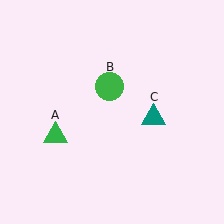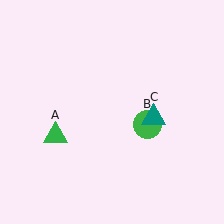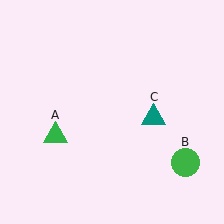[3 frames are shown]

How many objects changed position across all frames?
1 object changed position: green circle (object B).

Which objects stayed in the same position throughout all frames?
Green triangle (object A) and teal triangle (object C) remained stationary.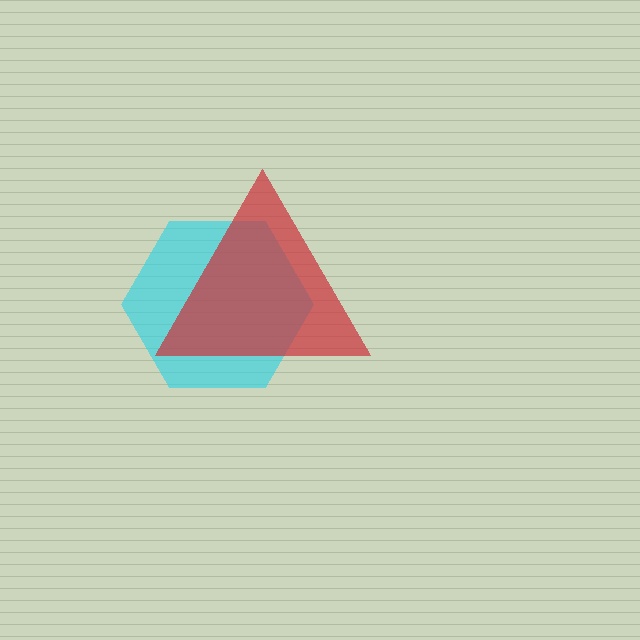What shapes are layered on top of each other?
The layered shapes are: a cyan hexagon, a red triangle.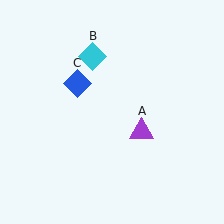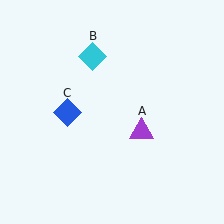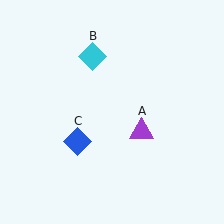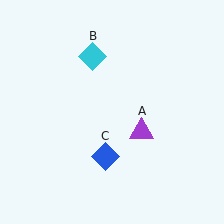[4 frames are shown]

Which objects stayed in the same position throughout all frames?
Purple triangle (object A) and cyan diamond (object B) remained stationary.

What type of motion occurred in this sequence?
The blue diamond (object C) rotated counterclockwise around the center of the scene.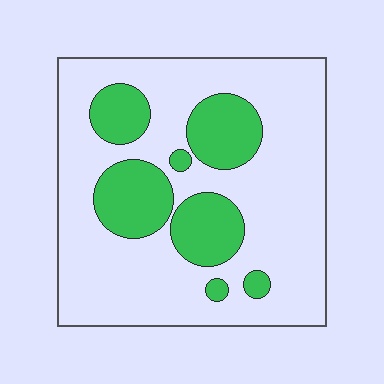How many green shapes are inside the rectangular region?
7.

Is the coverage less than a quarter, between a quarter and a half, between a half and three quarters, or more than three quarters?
Between a quarter and a half.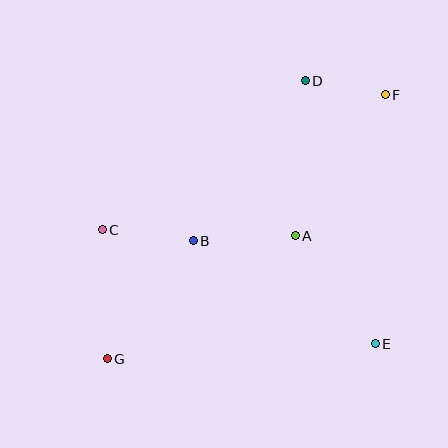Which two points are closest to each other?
Points D and F are closest to each other.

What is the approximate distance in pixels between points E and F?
The distance between E and F is approximately 249 pixels.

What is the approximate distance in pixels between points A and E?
The distance between A and E is approximately 134 pixels.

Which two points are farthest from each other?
Points F and G are farthest from each other.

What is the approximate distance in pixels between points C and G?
The distance between C and G is approximately 129 pixels.